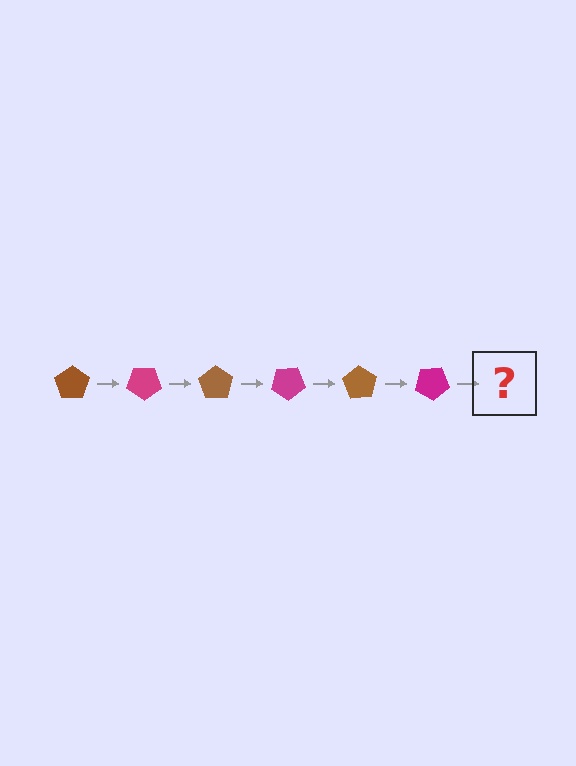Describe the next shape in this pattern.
It should be a brown pentagon, rotated 210 degrees from the start.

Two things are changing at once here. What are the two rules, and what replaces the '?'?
The two rules are that it rotates 35 degrees each step and the color cycles through brown and magenta. The '?' should be a brown pentagon, rotated 210 degrees from the start.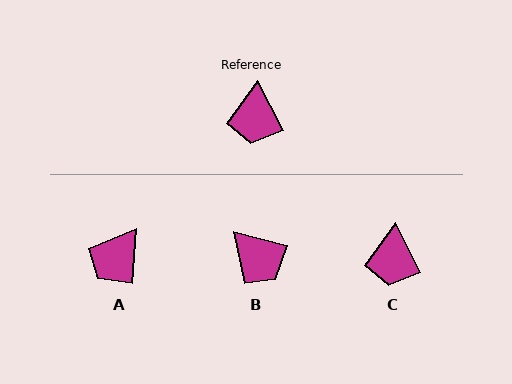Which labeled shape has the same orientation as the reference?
C.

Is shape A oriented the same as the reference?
No, it is off by about 31 degrees.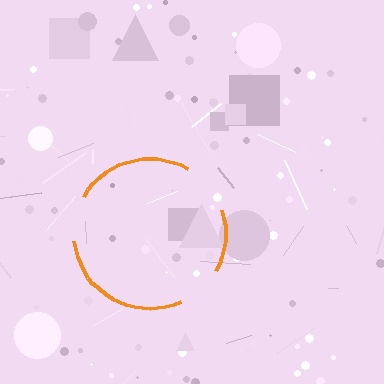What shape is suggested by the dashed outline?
The dashed outline suggests a circle.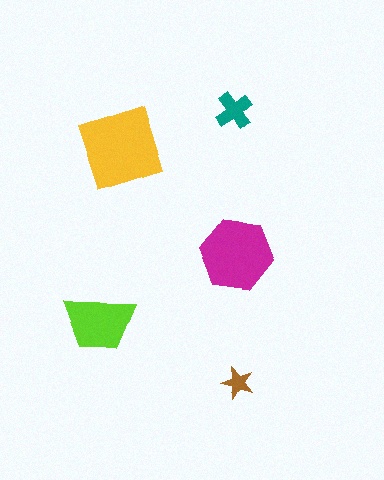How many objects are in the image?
There are 5 objects in the image.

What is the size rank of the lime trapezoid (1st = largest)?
3rd.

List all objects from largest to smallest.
The yellow diamond, the magenta hexagon, the lime trapezoid, the teal cross, the brown star.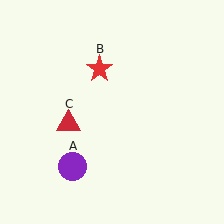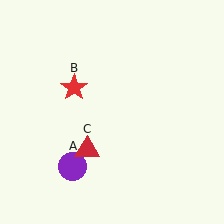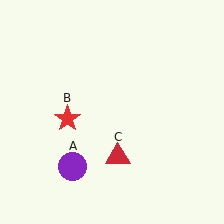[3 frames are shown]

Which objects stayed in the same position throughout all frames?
Purple circle (object A) remained stationary.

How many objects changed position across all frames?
2 objects changed position: red star (object B), red triangle (object C).